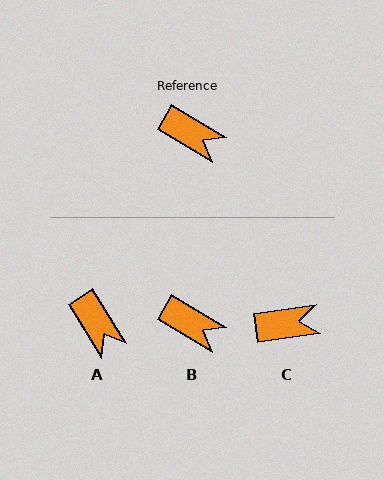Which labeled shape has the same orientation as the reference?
B.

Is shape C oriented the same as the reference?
No, it is off by about 39 degrees.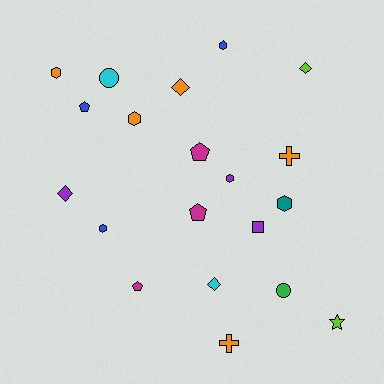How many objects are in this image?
There are 20 objects.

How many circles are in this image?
There are 2 circles.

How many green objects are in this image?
There is 1 green object.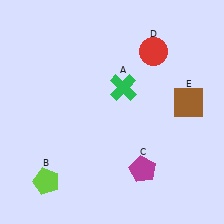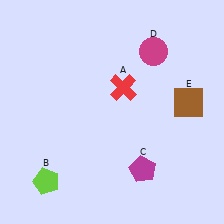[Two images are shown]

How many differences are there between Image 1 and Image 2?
There are 2 differences between the two images.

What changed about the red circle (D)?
In Image 1, D is red. In Image 2, it changed to magenta.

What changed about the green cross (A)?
In Image 1, A is green. In Image 2, it changed to red.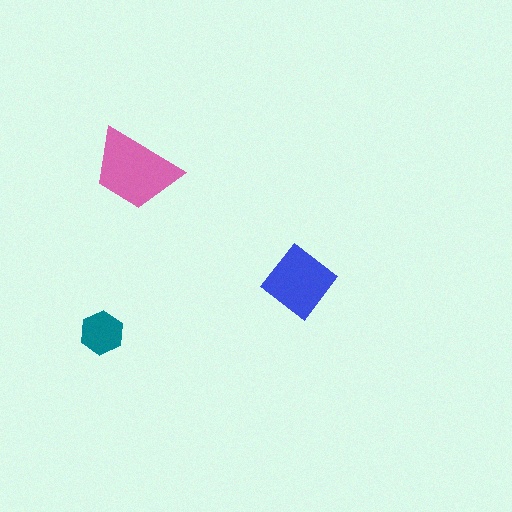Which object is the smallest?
The teal hexagon.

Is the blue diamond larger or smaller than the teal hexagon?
Larger.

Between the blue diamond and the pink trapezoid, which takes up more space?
The pink trapezoid.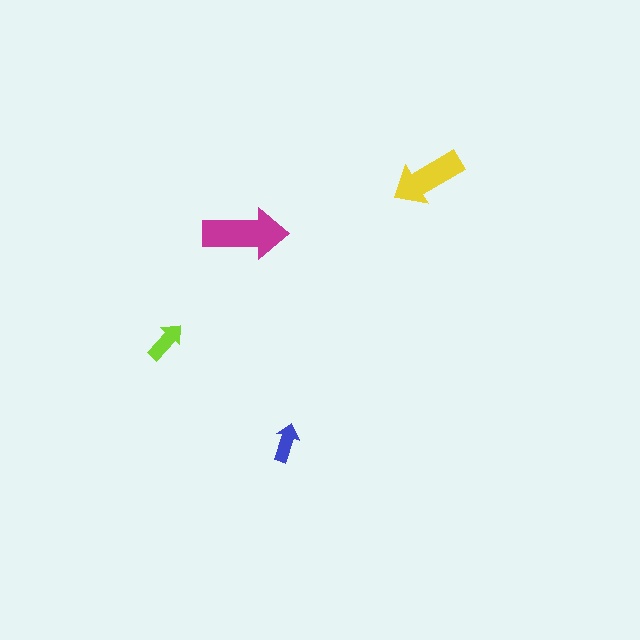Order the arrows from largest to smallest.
the magenta one, the yellow one, the lime one, the blue one.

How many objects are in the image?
There are 4 objects in the image.